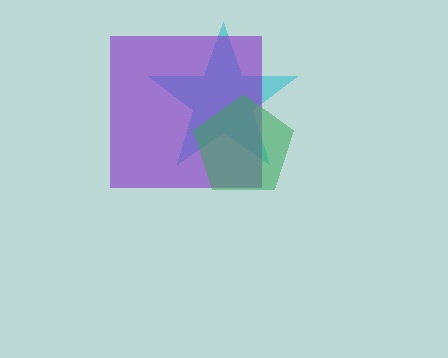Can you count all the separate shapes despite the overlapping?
Yes, there are 3 separate shapes.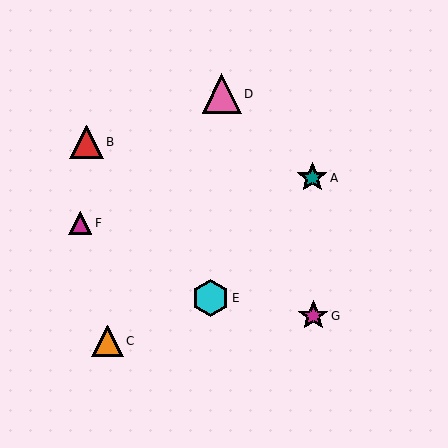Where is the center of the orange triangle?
The center of the orange triangle is at (107, 341).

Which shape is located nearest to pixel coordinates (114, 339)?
The orange triangle (labeled C) at (107, 341) is nearest to that location.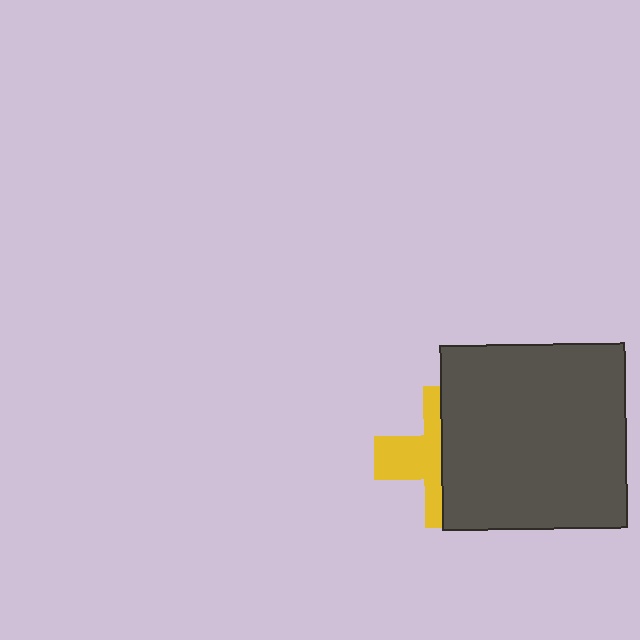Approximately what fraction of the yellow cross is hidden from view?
Roughly 55% of the yellow cross is hidden behind the dark gray square.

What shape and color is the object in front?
The object in front is a dark gray square.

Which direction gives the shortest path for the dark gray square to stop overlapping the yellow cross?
Moving right gives the shortest separation.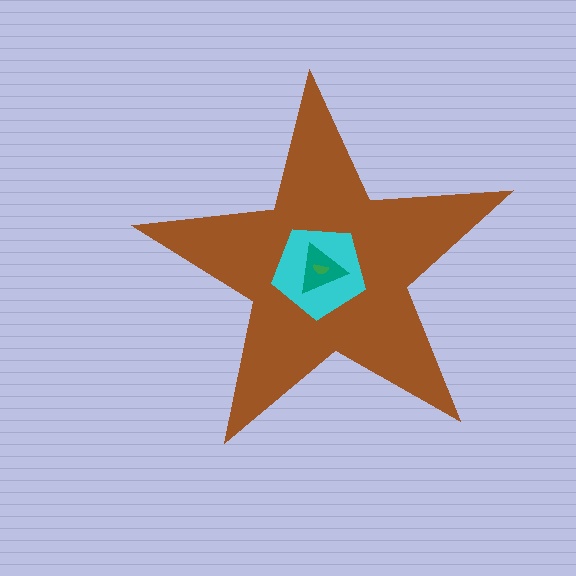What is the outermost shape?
The brown star.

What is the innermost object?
The green semicircle.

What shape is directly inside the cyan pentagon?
The teal triangle.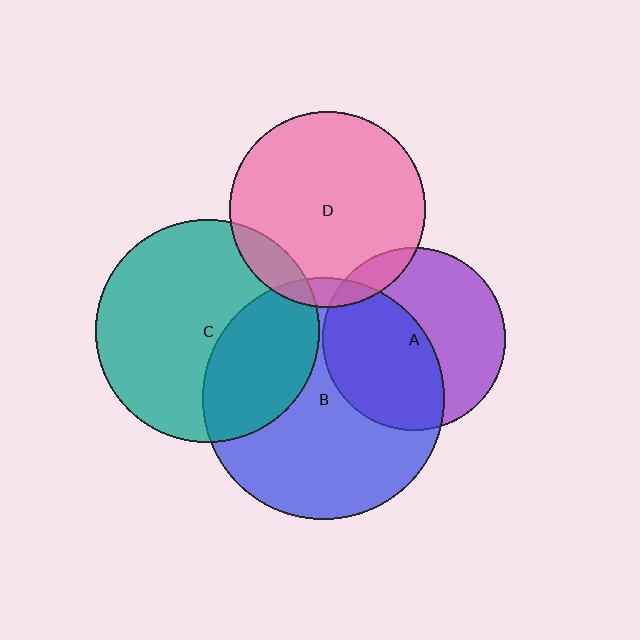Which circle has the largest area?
Circle B (blue).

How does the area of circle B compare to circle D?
Approximately 1.5 times.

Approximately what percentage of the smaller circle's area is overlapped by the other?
Approximately 10%.